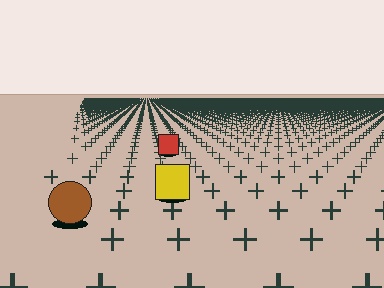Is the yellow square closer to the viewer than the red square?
Yes. The yellow square is closer — you can tell from the texture gradient: the ground texture is coarser near it.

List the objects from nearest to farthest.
From nearest to farthest: the brown circle, the yellow square, the red square.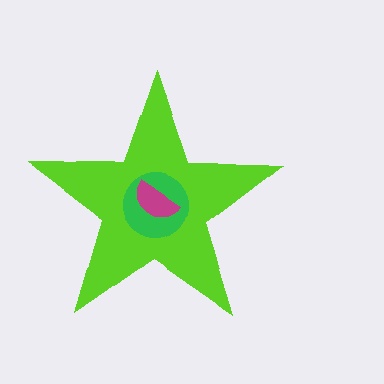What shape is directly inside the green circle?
The magenta semicircle.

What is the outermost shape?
The lime star.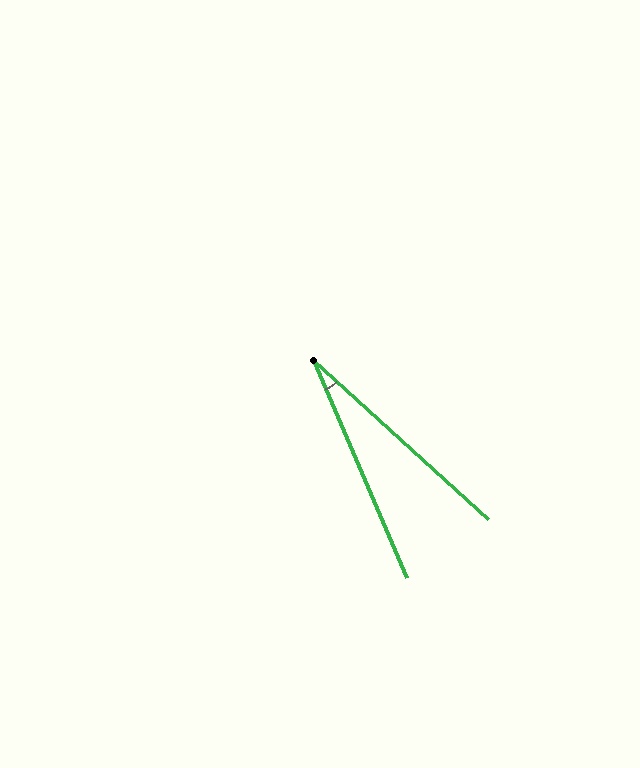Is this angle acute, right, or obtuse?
It is acute.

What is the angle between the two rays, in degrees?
Approximately 24 degrees.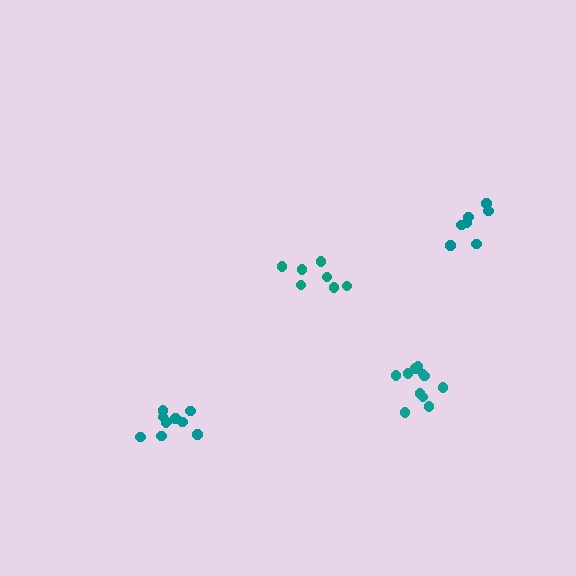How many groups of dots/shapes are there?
There are 4 groups.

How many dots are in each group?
Group 1: 7 dots, Group 2: 7 dots, Group 3: 11 dots, Group 4: 10 dots (35 total).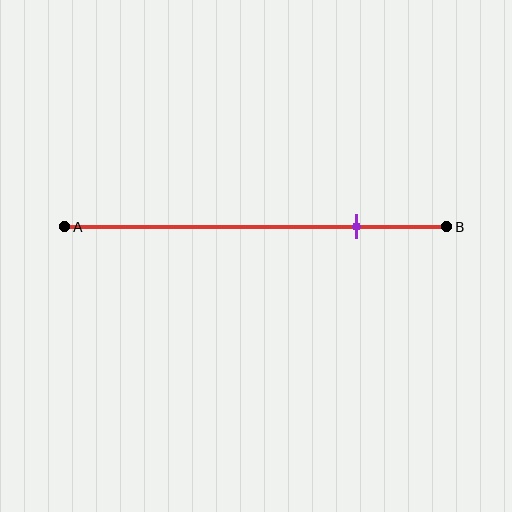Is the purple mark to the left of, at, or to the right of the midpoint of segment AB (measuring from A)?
The purple mark is to the right of the midpoint of segment AB.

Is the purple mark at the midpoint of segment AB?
No, the mark is at about 75% from A, not at the 50% midpoint.